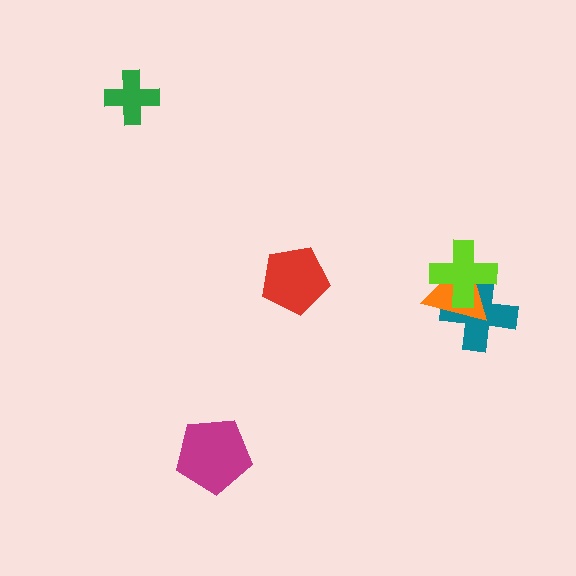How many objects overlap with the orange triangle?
2 objects overlap with the orange triangle.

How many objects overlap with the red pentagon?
0 objects overlap with the red pentagon.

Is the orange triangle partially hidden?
Yes, it is partially covered by another shape.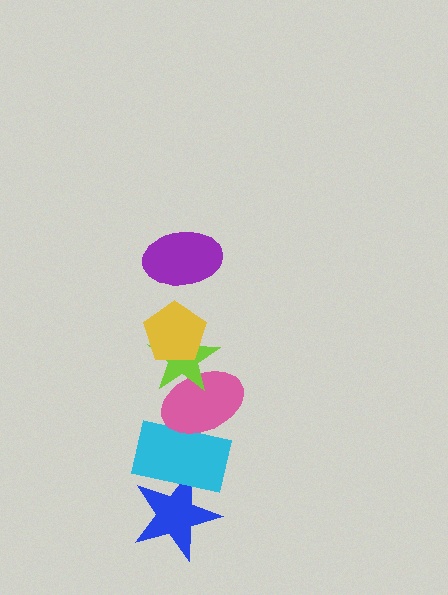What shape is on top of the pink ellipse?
The lime star is on top of the pink ellipse.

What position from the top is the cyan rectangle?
The cyan rectangle is 5th from the top.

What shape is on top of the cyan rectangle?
The pink ellipse is on top of the cyan rectangle.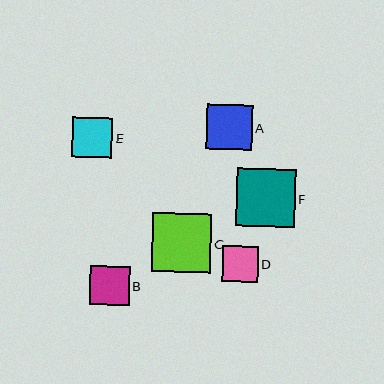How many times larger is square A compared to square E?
Square A is approximately 1.1 times the size of square E.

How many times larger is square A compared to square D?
Square A is approximately 1.3 times the size of square D.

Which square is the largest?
Square C is the largest with a size of approximately 59 pixels.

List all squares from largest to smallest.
From largest to smallest: C, F, A, E, B, D.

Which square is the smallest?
Square D is the smallest with a size of approximately 35 pixels.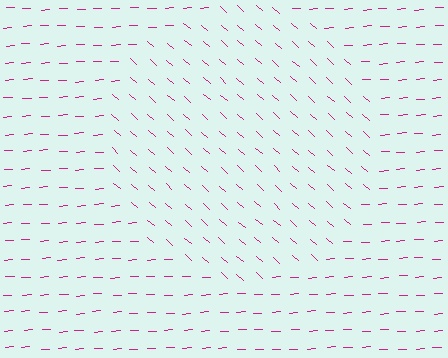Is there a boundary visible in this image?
Yes, there is a texture boundary formed by a change in line orientation.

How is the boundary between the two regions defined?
The boundary is defined purely by a change in line orientation (approximately 45 degrees difference). All lines are the same color and thickness.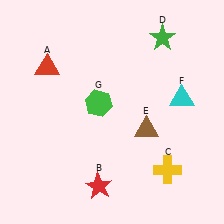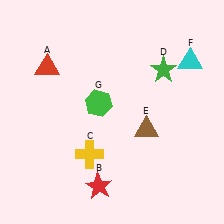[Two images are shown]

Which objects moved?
The objects that moved are: the yellow cross (C), the green star (D), the cyan triangle (F).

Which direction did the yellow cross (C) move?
The yellow cross (C) moved left.